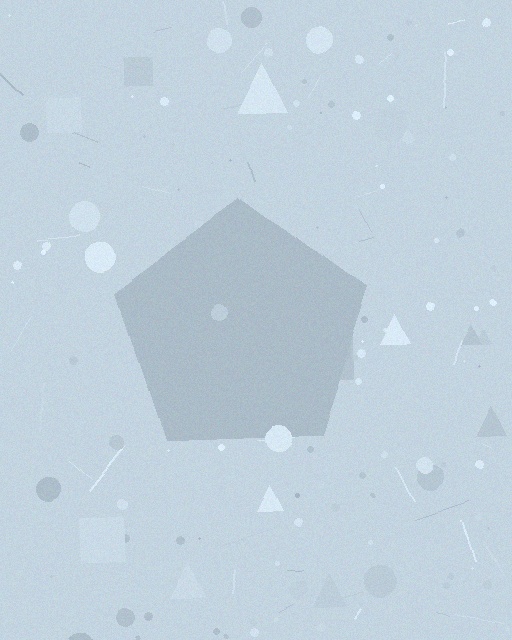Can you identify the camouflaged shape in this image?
The camouflaged shape is a pentagon.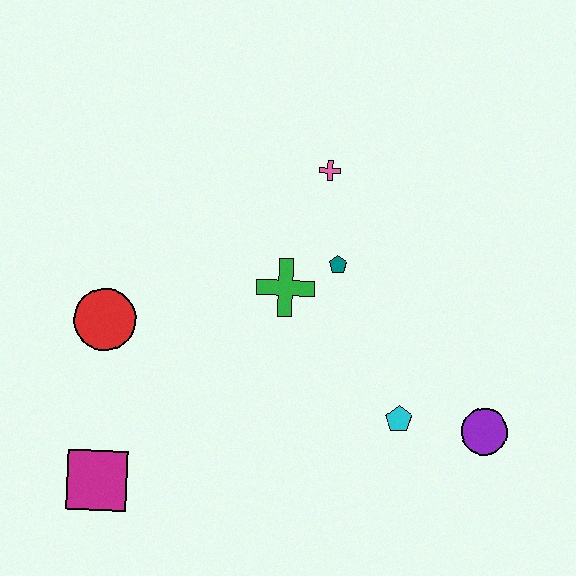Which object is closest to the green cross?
The teal pentagon is closest to the green cross.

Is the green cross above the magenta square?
Yes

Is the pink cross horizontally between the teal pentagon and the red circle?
Yes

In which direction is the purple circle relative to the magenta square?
The purple circle is to the right of the magenta square.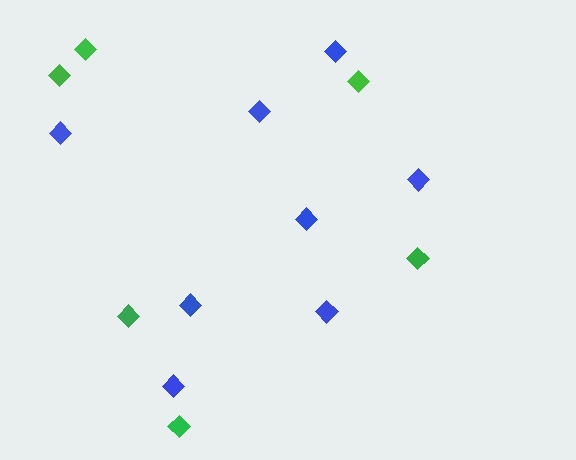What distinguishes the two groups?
There are 2 groups: one group of green diamonds (6) and one group of blue diamonds (8).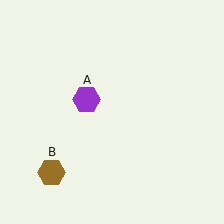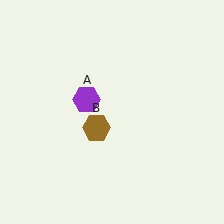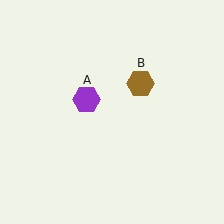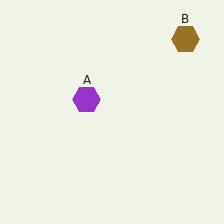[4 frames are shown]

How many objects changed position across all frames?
1 object changed position: brown hexagon (object B).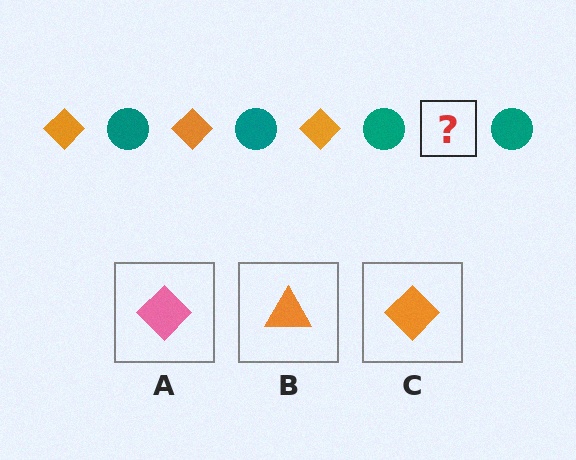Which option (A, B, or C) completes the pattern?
C.